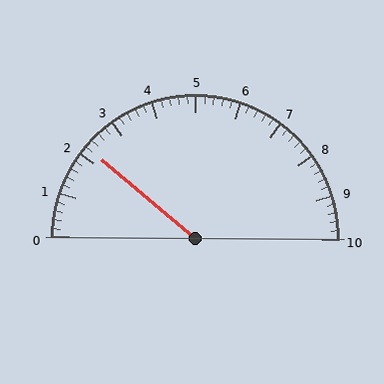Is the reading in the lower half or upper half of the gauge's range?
The reading is in the lower half of the range (0 to 10).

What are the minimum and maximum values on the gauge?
The gauge ranges from 0 to 10.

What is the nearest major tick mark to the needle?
The nearest major tick mark is 2.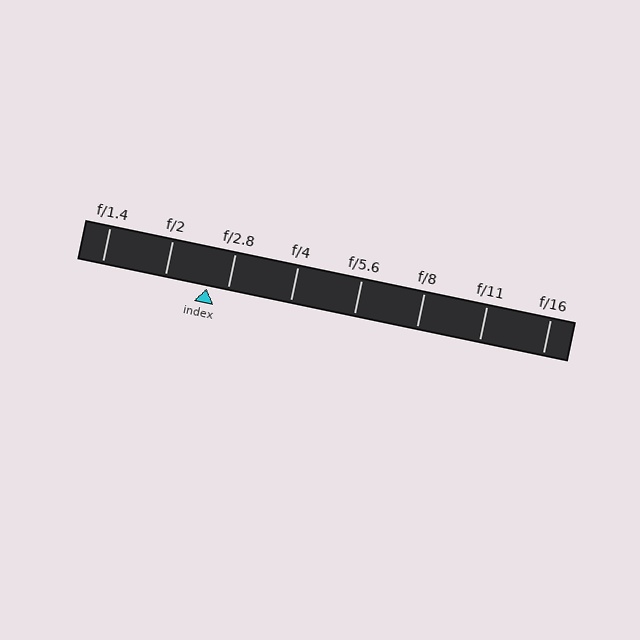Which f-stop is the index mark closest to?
The index mark is closest to f/2.8.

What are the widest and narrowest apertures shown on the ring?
The widest aperture shown is f/1.4 and the narrowest is f/16.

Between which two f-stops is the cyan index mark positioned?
The index mark is between f/2 and f/2.8.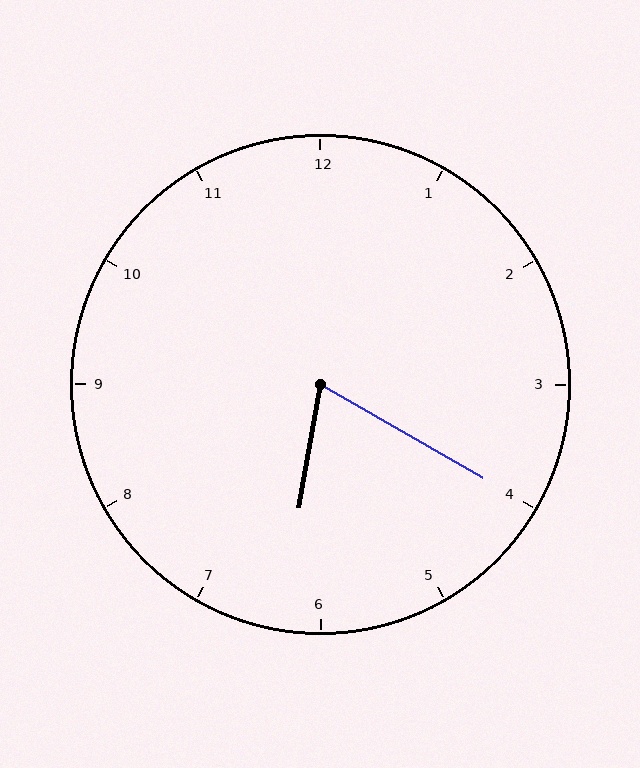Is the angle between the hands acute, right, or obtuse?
It is acute.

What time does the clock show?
6:20.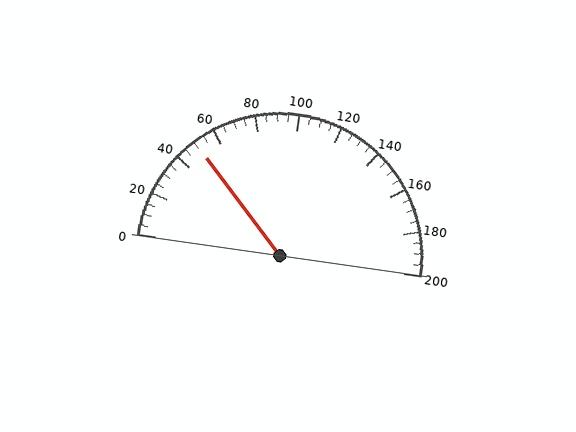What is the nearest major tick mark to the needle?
The nearest major tick mark is 40.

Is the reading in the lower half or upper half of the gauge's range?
The reading is in the lower half of the range (0 to 200).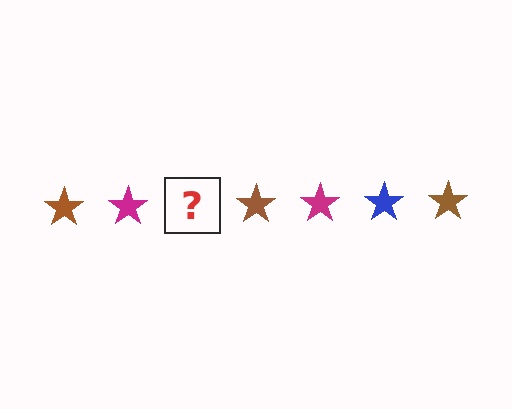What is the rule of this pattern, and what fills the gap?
The rule is that the pattern cycles through brown, magenta, blue stars. The gap should be filled with a blue star.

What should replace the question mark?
The question mark should be replaced with a blue star.